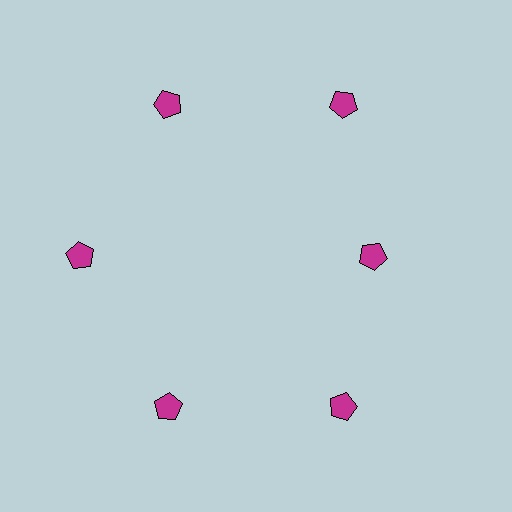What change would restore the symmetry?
The symmetry would be restored by moving it outward, back onto the ring so that all 6 pentagons sit at equal angles and equal distance from the center.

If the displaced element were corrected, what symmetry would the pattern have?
It would have 6-fold rotational symmetry — the pattern would map onto itself every 60 degrees.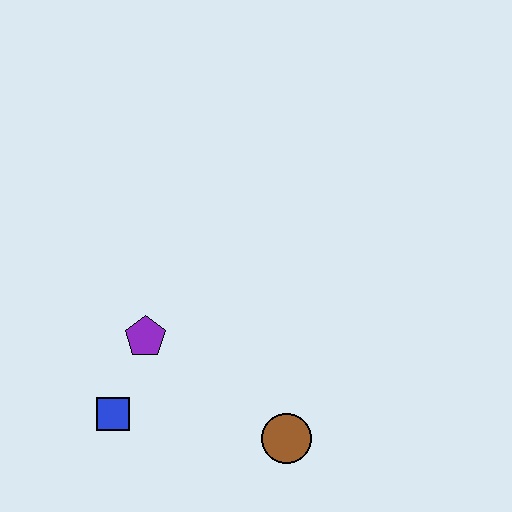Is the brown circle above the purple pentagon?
No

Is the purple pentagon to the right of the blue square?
Yes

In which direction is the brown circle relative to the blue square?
The brown circle is to the right of the blue square.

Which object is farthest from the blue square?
The brown circle is farthest from the blue square.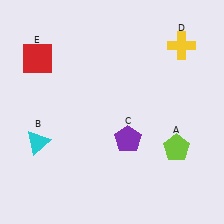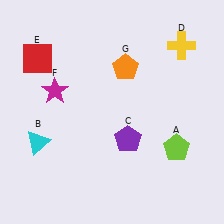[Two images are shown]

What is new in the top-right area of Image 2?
An orange pentagon (G) was added in the top-right area of Image 2.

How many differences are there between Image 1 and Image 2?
There are 2 differences between the two images.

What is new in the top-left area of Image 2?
A magenta star (F) was added in the top-left area of Image 2.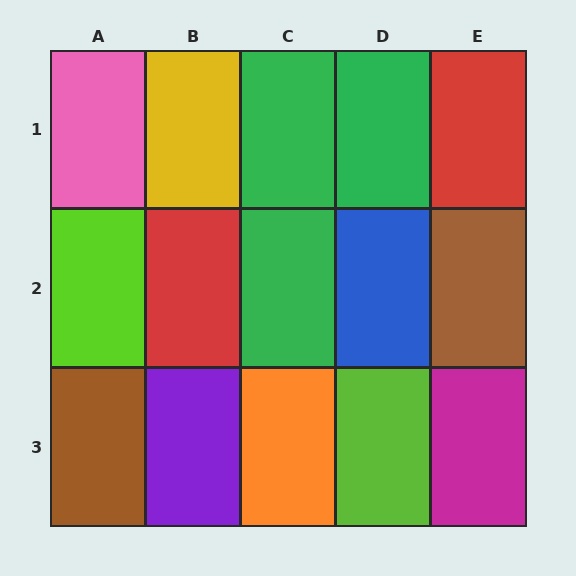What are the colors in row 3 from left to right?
Brown, purple, orange, lime, magenta.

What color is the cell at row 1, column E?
Red.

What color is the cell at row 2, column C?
Green.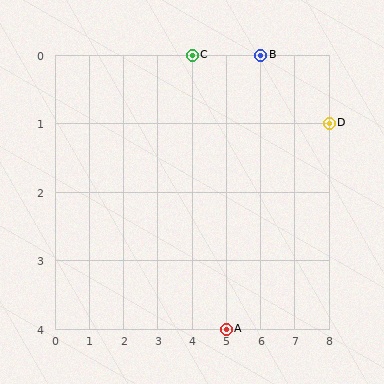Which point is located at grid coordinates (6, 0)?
Point B is at (6, 0).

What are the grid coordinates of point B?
Point B is at grid coordinates (6, 0).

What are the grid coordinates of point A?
Point A is at grid coordinates (5, 4).